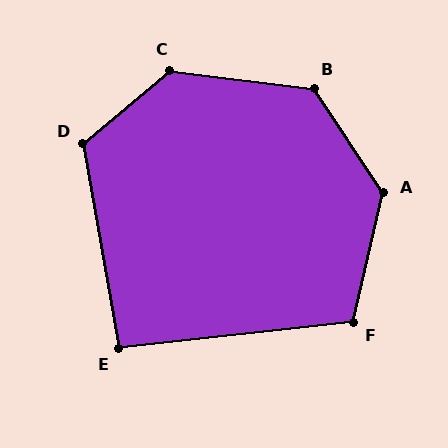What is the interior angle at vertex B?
Approximately 131 degrees (obtuse).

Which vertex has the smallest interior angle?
E, at approximately 94 degrees.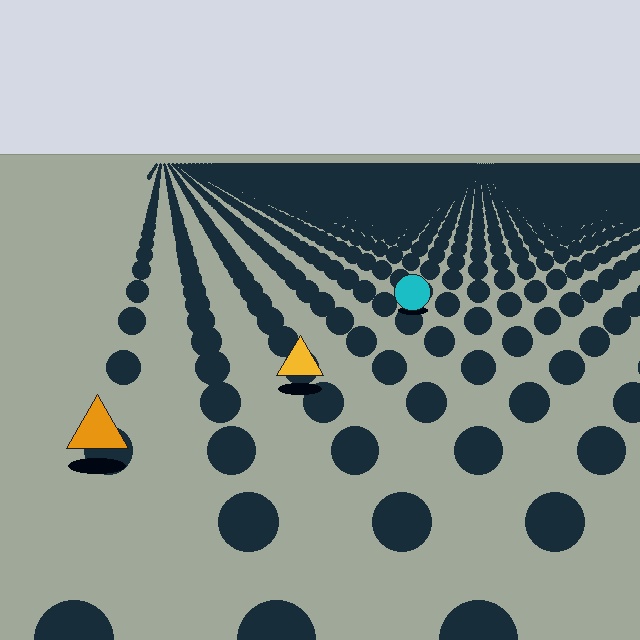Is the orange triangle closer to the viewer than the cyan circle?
Yes. The orange triangle is closer — you can tell from the texture gradient: the ground texture is coarser near it.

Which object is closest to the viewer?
The orange triangle is closest. The texture marks near it are larger and more spread out.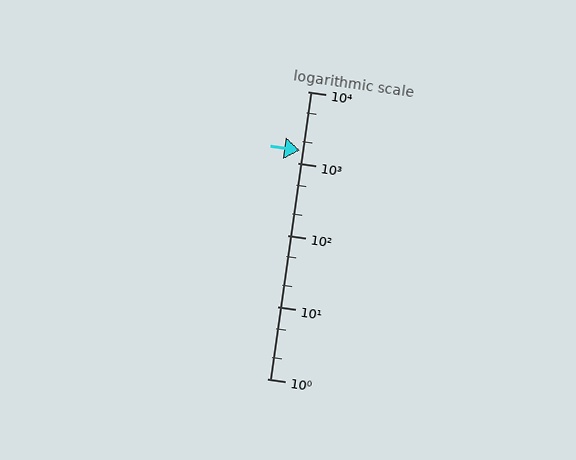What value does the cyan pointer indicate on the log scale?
The pointer indicates approximately 1500.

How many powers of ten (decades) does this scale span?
The scale spans 4 decades, from 1 to 10000.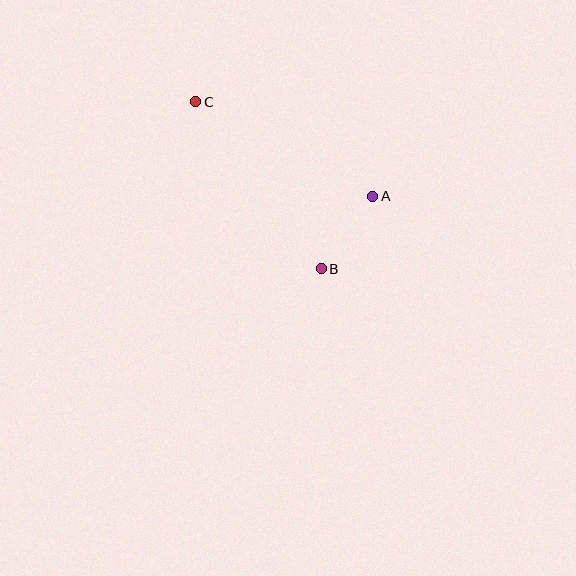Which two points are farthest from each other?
Points B and C are farthest from each other.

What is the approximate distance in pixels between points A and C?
The distance between A and C is approximately 201 pixels.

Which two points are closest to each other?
Points A and B are closest to each other.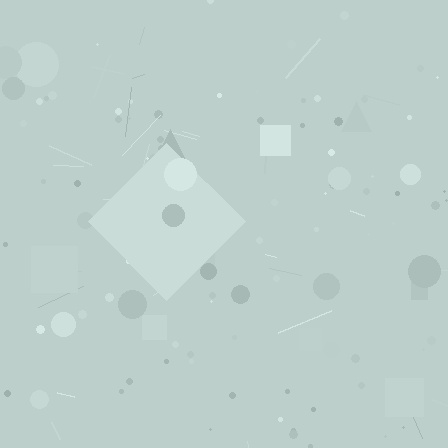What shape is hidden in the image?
A diamond is hidden in the image.